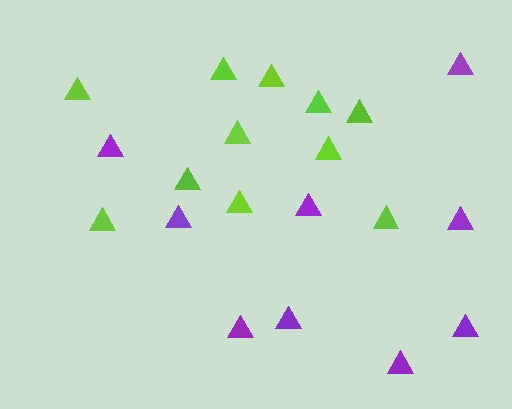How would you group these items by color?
There are 2 groups: one group of lime triangles (11) and one group of purple triangles (9).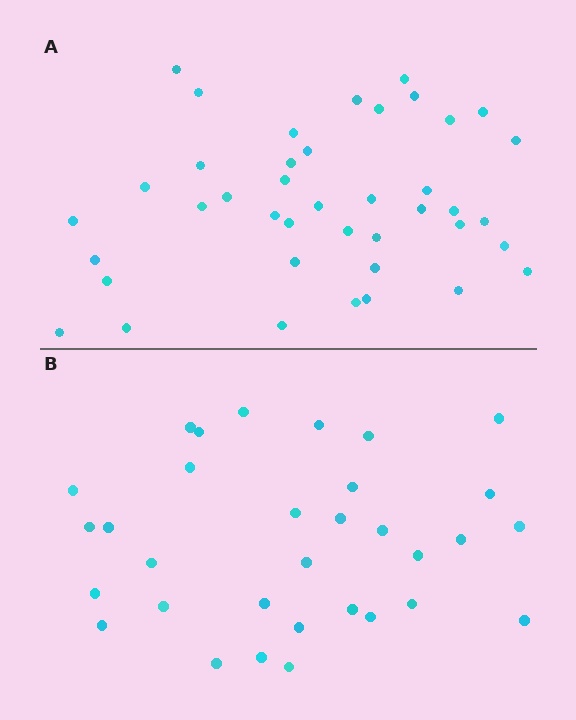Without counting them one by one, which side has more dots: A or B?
Region A (the top region) has more dots.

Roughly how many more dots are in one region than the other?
Region A has roughly 8 or so more dots than region B.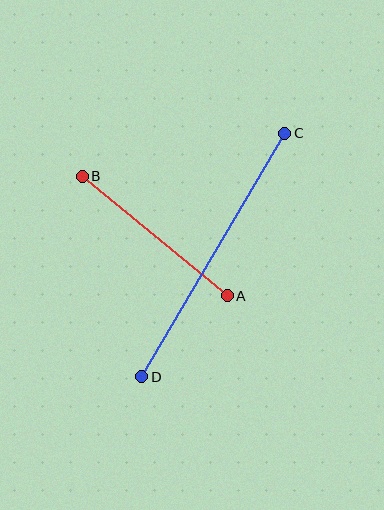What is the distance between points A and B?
The distance is approximately 188 pixels.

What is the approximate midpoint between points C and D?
The midpoint is at approximately (213, 255) pixels.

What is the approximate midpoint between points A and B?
The midpoint is at approximately (155, 236) pixels.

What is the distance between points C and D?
The distance is approximately 283 pixels.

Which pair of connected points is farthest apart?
Points C and D are farthest apart.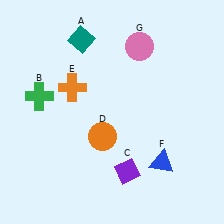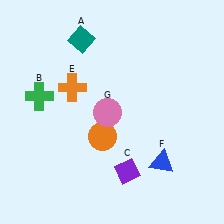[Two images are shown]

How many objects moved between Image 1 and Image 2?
1 object moved between the two images.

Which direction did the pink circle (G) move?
The pink circle (G) moved down.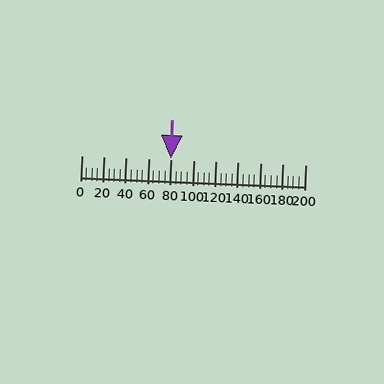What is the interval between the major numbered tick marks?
The major tick marks are spaced 20 units apart.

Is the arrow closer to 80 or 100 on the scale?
The arrow is closer to 80.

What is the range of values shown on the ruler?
The ruler shows values from 0 to 200.